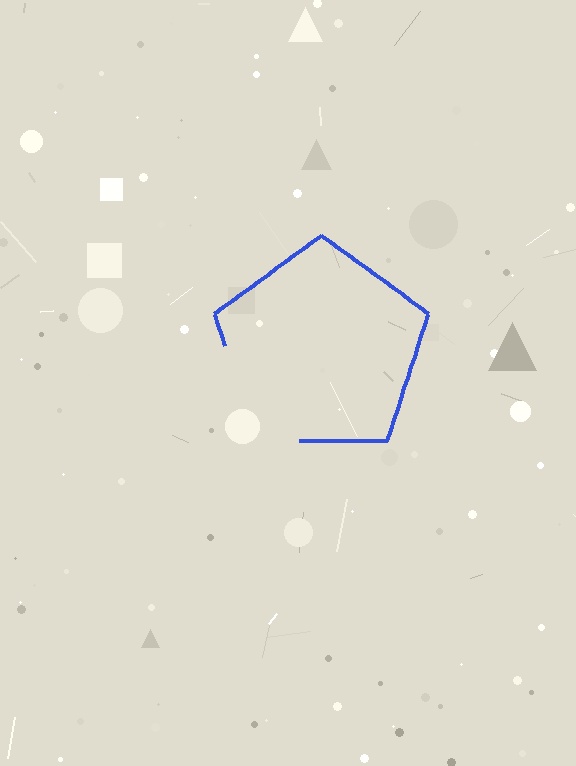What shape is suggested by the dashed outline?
The dashed outline suggests a pentagon.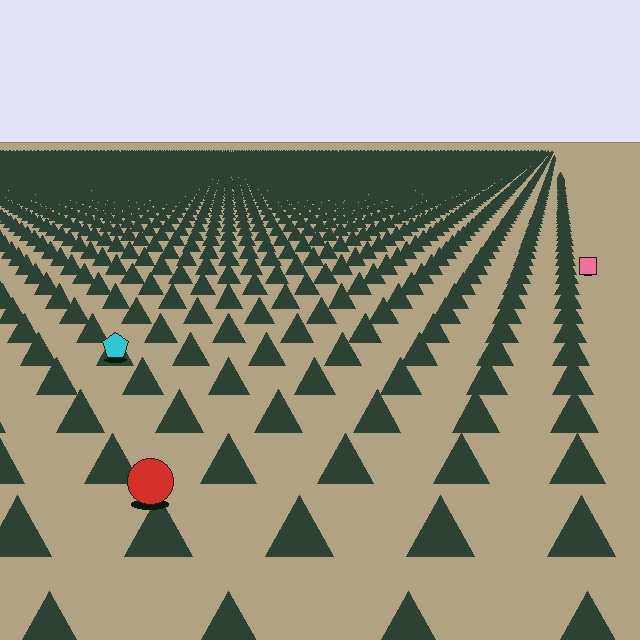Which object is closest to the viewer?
The red circle is closest. The texture marks near it are larger and more spread out.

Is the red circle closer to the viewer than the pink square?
Yes. The red circle is closer — you can tell from the texture gradient: the ground texture is coarser near it.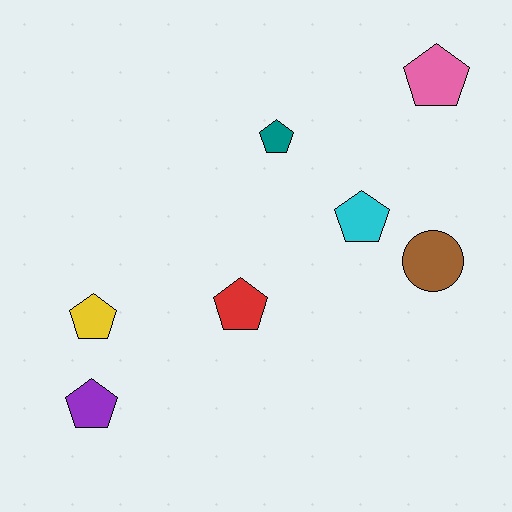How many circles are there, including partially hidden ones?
There is 1 circle.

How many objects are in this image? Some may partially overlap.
There are 7 objects.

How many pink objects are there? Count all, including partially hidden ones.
There is 1 pink object.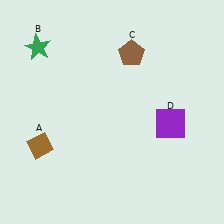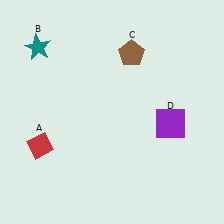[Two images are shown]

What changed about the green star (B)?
In Image 1, B is green. In Image 2, it changed to teal.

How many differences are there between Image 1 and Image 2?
There are 2 differences between the two images.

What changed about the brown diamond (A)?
In Image 1, A is brown. In Image 2, it changed to red.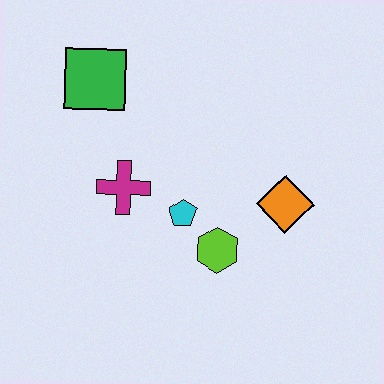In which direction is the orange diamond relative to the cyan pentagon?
The orange diamond is to the right of the cyan pentagon.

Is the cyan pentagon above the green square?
No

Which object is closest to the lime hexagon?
The cyan pentagon is closest to the lime hexagon.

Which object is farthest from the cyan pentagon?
The green square is farthest from the cyan pentagon.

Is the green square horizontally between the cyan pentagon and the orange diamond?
No